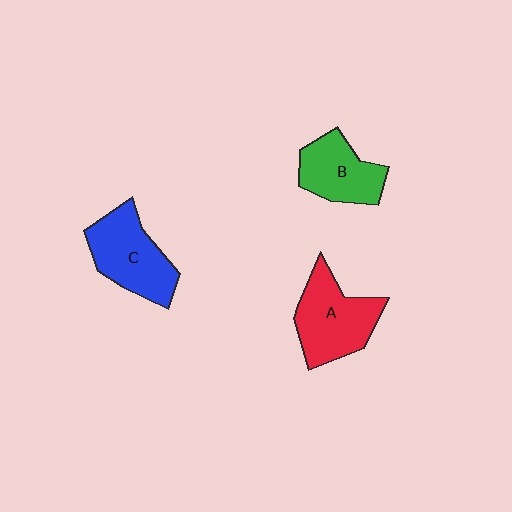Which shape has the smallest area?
Shape B (green).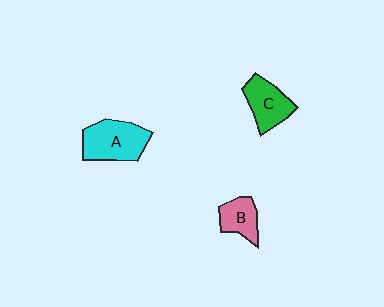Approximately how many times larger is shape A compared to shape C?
Approximately 1.3 times.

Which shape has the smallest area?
Shape B (pink).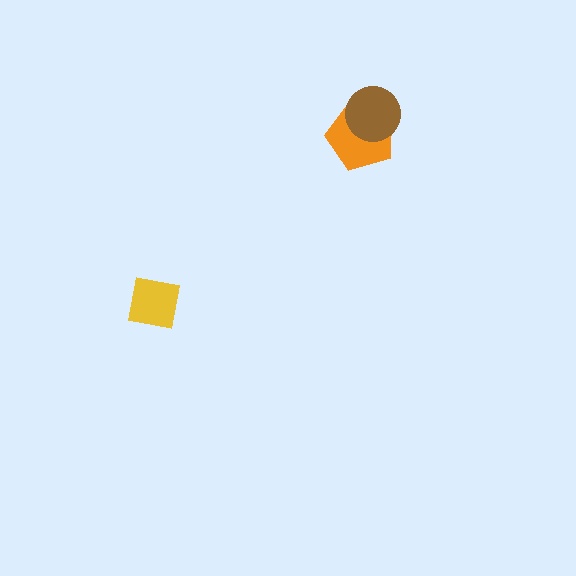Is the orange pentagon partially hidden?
Yes, it is partially covered by another shape.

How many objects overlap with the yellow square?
0 objects overlap with the yellow square.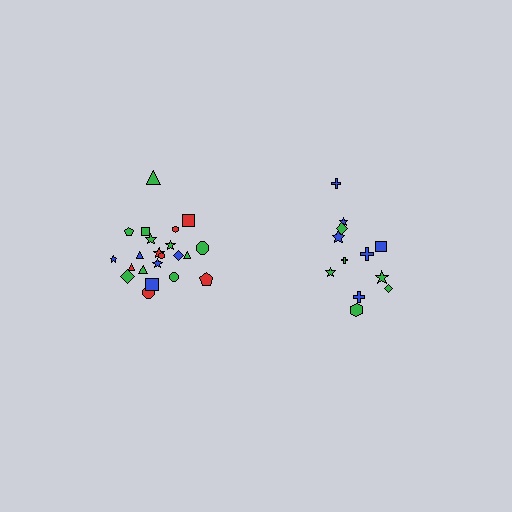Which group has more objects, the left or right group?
The left group.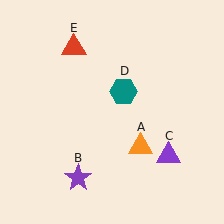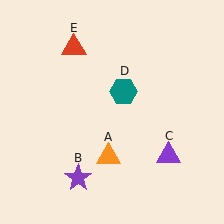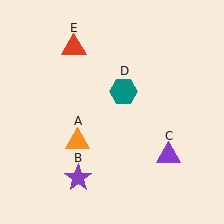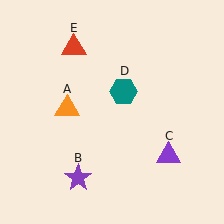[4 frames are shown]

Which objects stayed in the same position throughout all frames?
Purple star (object B) and purple triangle (object C) and teal hexagon (object D) and red triangle (object E) remained stationary.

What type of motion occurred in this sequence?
The orange triangle (object A) rotated clockwise around the center of the scene.